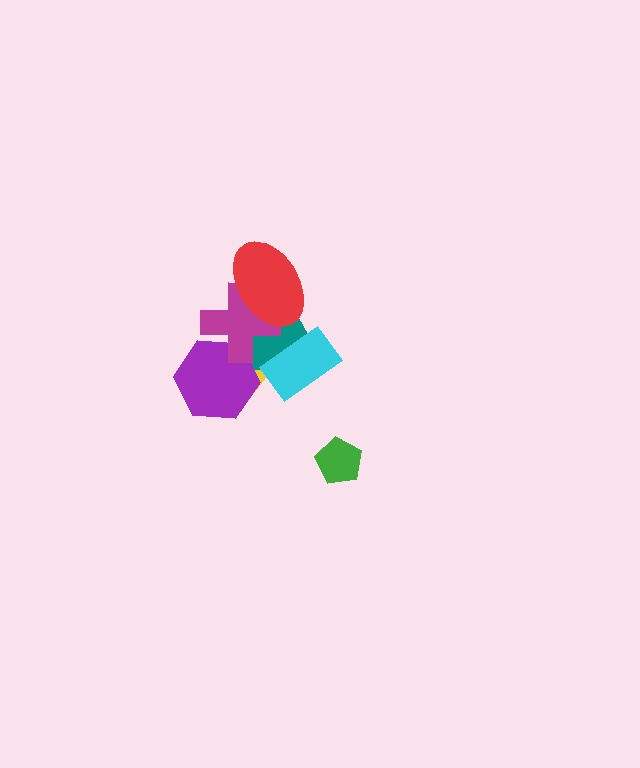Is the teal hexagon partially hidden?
Yes, it is partially covered by another shape.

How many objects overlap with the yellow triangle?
4 objects overlap with the yellow triangle.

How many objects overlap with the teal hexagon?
5 objects overlap with the teal hexagon.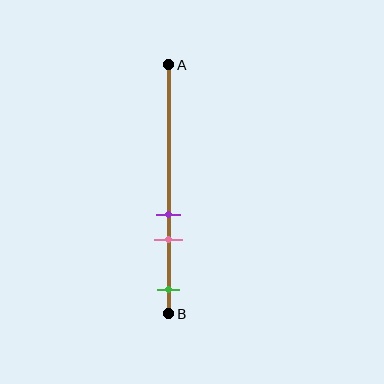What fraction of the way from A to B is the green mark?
The green mark is approximately 90% (0.9) of the way from A to B.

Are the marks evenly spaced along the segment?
No, the marks are not evenly spaced.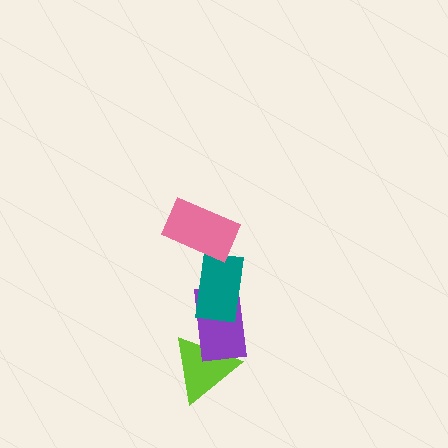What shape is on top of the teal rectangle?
The pink rectangle is on top of the teal rectangle.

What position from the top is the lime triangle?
The lime triangle is 4th from the top.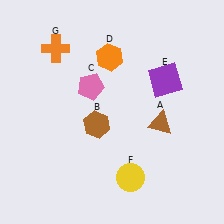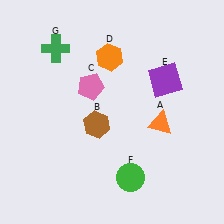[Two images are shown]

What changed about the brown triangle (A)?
In Image 1, A is brown. In Image 2, it changed to orange.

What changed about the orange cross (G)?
In Image 1, G is orange. In Image 2, it changed to green.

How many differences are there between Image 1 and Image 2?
There are 3 differences between the two images.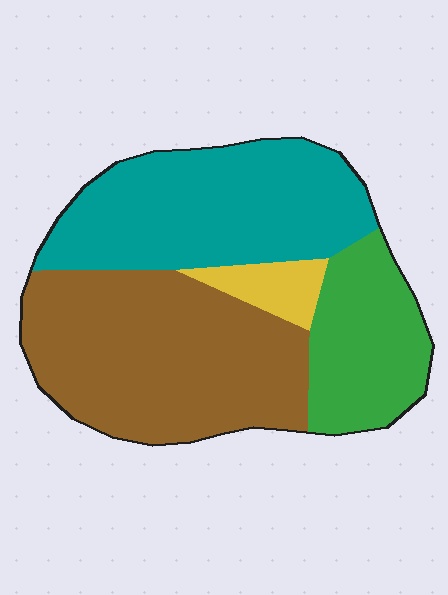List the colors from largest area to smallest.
From largest to smallest: brown, teal, green, yellow.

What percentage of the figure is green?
Green covers around 20% of the figure.